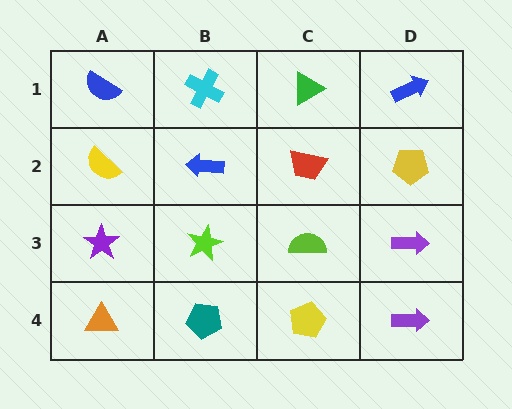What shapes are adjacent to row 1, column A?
A yellow semicircle (row 2, column A), a cyan cross (row 1, column B).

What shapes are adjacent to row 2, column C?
A green triangle (row 1, column C), a lime semicircle (row 3, column C), a blue arrow (row 2, column B), a yellow pentagon (row 2, column D).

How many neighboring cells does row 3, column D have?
3.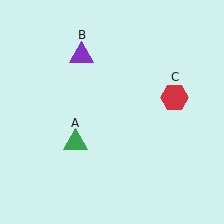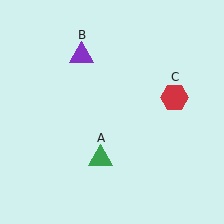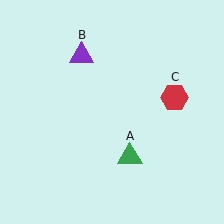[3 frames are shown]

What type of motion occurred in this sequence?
The green triangle (object A) rotated counterclockwise around the center of the scene.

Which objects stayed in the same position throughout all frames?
Purple triangle (object B) and red hexagon (object C) remained stationary.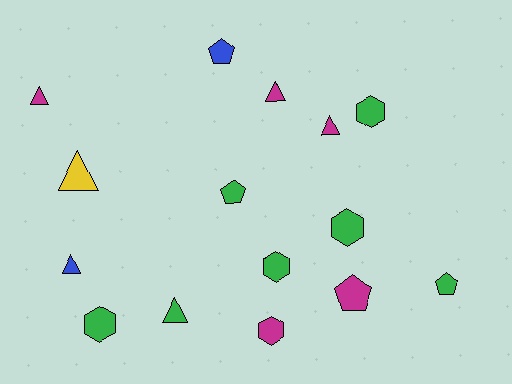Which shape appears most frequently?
Triangle, with 6 objects.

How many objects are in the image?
There are 15 objects.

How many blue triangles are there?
There is 1 blue triangle.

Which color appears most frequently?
Green, with 7 objects.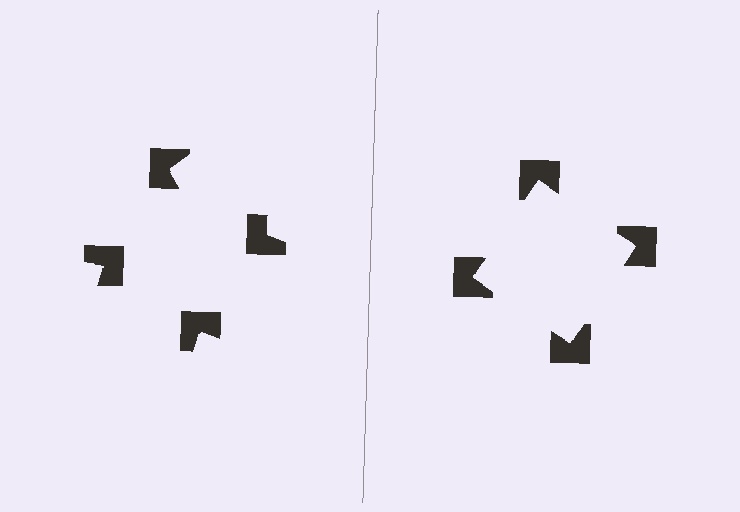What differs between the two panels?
The notched squares are positioned identically on both sides; only the wedge orientations differ. On the right they align to a square; on the left they are misaligned.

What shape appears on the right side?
An illusory square.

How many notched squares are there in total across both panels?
8 — 4 on each side.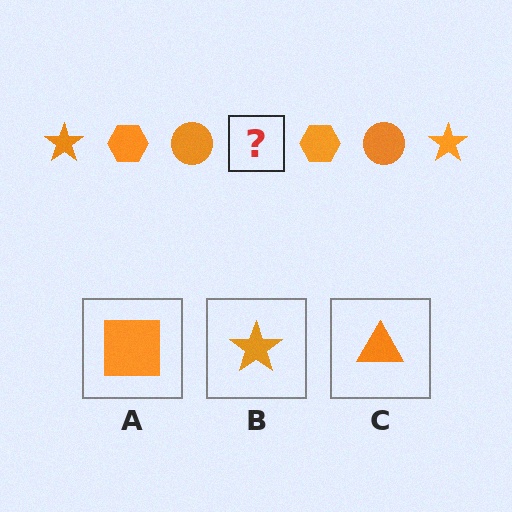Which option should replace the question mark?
Option B.